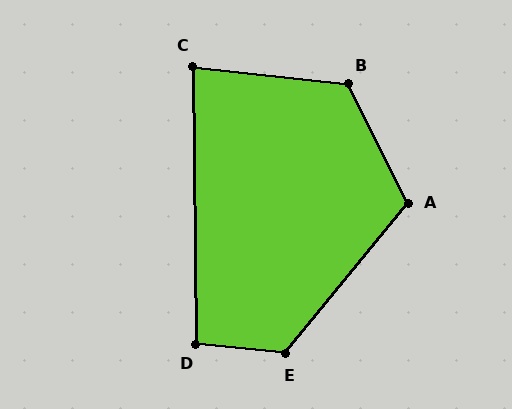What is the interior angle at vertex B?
Approximately 123 degrees (obtuse).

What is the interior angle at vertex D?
Approximately 97 degrees (obtuse).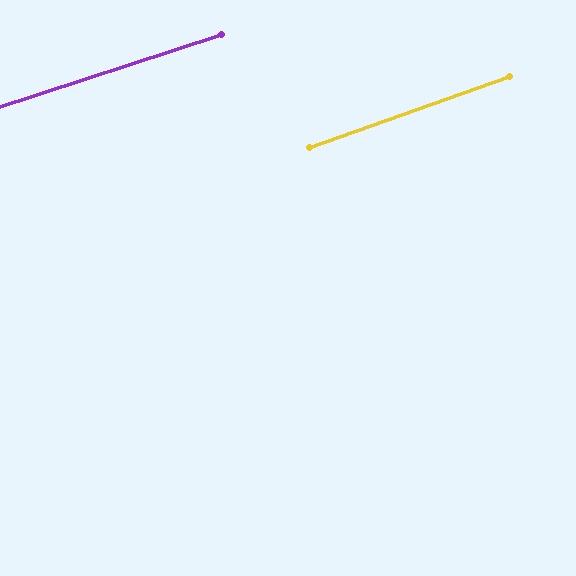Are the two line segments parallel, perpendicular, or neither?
Parallel — their directions differ by only 1.7°.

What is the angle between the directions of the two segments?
Approximately 2 degrees.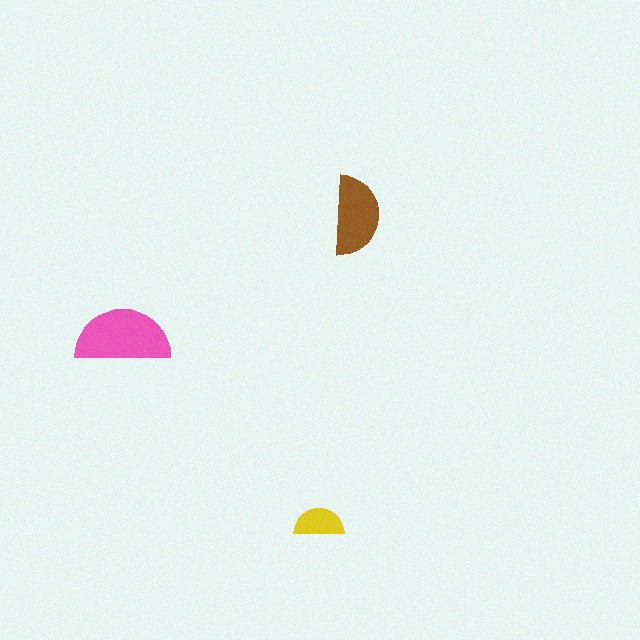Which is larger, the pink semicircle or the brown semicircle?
The pink one.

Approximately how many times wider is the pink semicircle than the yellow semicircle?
About 2 times wider.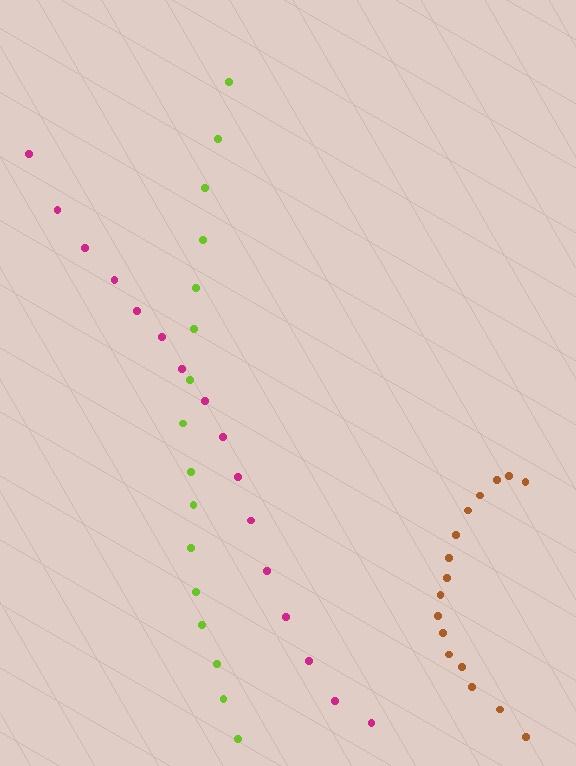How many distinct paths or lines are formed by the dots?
There are 3 distinct paths.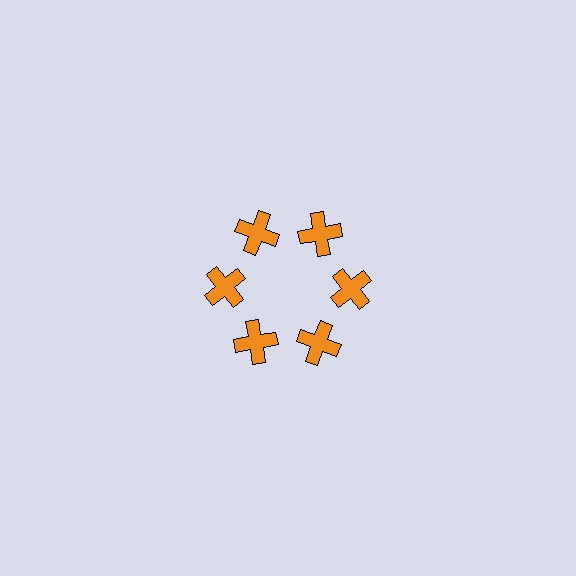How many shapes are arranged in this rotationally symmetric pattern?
There are 6 shapes, arranged in 6 groups of 1.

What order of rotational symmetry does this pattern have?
This pattern has 6-fold rotational symmetry.